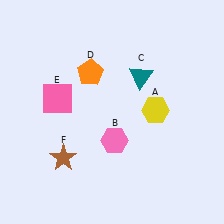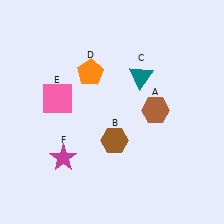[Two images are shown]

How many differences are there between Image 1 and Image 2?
There are 3 differences between the two images.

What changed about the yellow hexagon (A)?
In Image 1, A is yellow. In Image 2, it changed to brown.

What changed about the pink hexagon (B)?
In Image 1, B is pink. In Image 2, it changed to brown.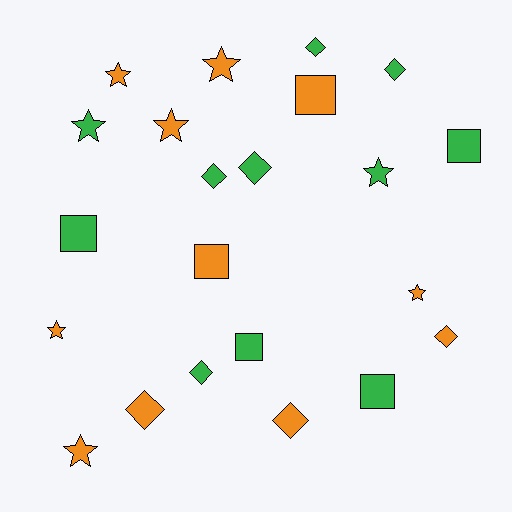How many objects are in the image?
There are 22 objects.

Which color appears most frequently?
Orange, with 11 objects.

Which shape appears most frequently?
Diamond, with 8 objects.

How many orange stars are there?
There are 6 orange stars.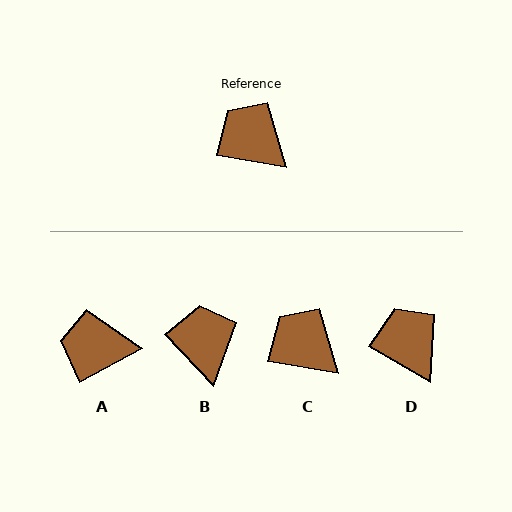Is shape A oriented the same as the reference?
No, it is off by about 38 degrees.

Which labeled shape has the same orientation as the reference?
C.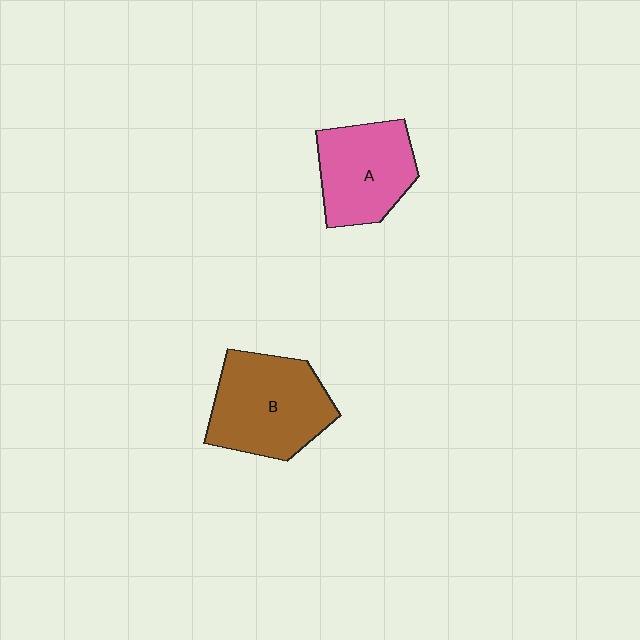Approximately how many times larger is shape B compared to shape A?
Approximately 1.2 times.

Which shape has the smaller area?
Shape A (pink).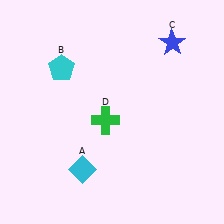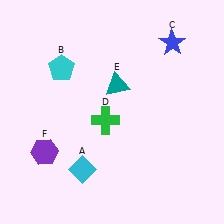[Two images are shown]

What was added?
A teal triangle (E), a purple hexagon (F) were added in Image 2.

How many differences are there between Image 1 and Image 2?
There are 2 differences between the two images.